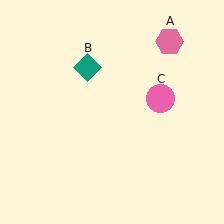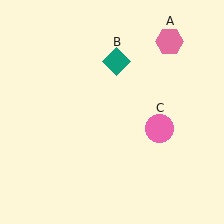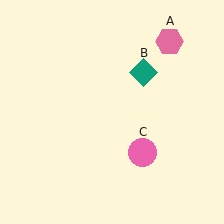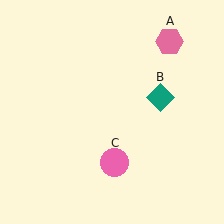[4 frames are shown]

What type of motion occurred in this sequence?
The teal diamond (object B), pink circle (object C) rotated clockwise around the center of the scene.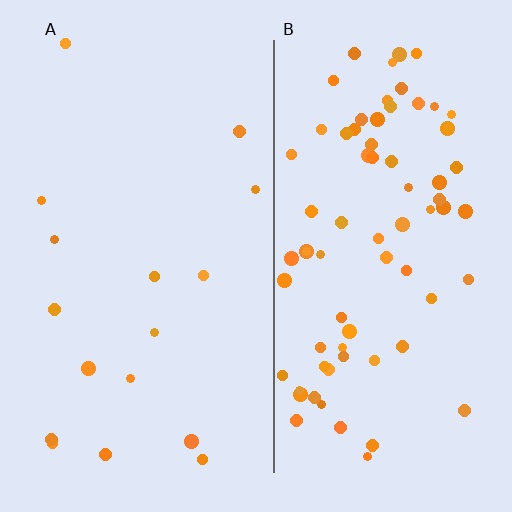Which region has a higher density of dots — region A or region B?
B (the right).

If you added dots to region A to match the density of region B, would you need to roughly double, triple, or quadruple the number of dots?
Approximately quadruple.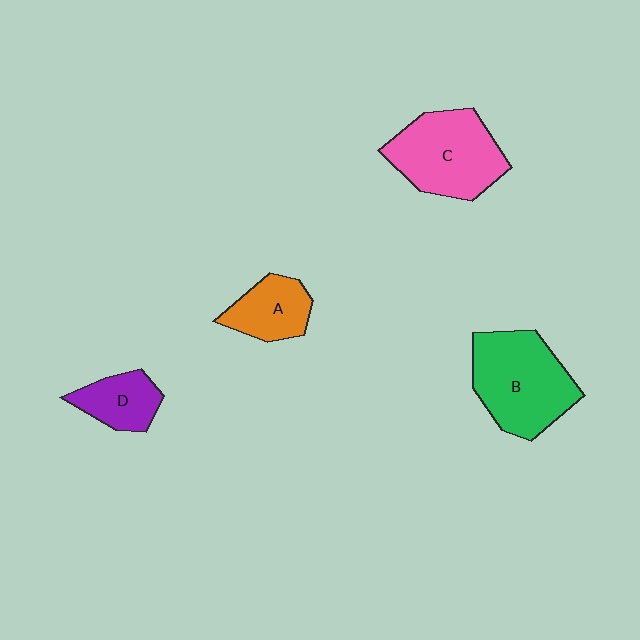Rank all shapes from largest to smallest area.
From largest to smallest: B (green), C (pink), A (orange), D (purple).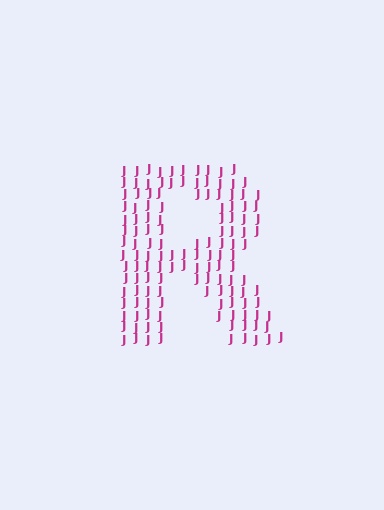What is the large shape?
The large shape is the letter R.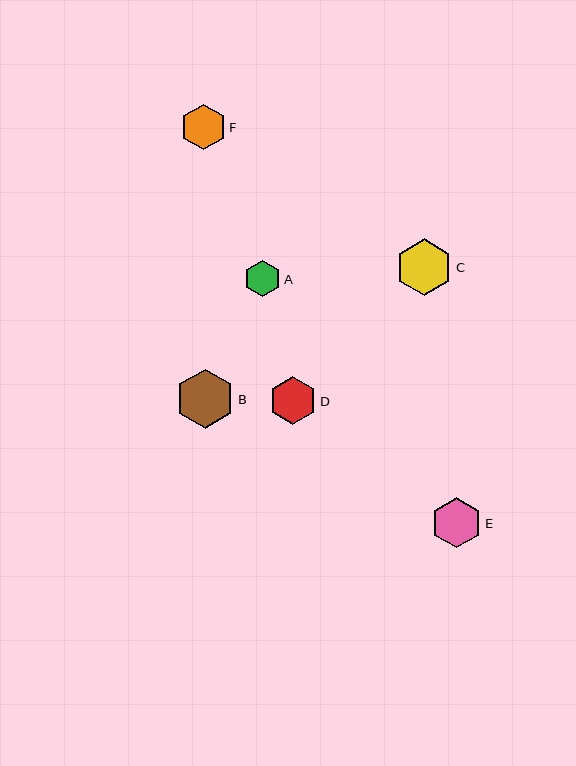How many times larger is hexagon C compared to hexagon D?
Hexagon C is approximately 1.2 times the size of hexagon D.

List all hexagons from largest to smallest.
From largest to smallest: B, C, E, D, F, A.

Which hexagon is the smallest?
Hexagon A is the smallest with a size of approximately 36 pixels.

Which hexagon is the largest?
Hexagon B is the largest with a size of approximately 59 pixels.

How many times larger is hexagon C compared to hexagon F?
Hexagon C is approximately 1.2 times the size of hexagon F.